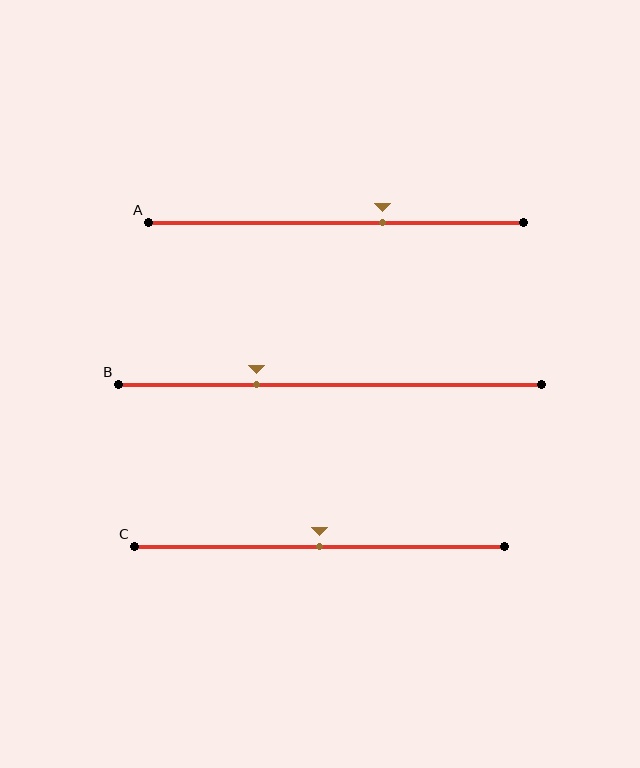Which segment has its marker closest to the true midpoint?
Segment C has its marker closest to the true midpoint.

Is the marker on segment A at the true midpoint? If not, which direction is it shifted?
No, the marker on segment A is shifted to the right by about 13% of the segment length.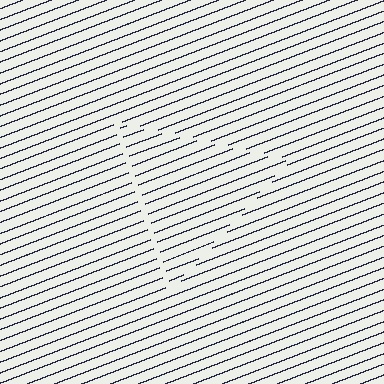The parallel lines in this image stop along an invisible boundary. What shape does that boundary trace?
An illusory triangle. The interior of the shape contains the same grating, shifted by half a period — the contour is defined by the phase discontinuity where line-ends from the inner and outer gratings abut.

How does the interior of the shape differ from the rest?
The interior of the shape contains the same grating, shifted by half a period — the contour is defined by the phase discontinuity where line-ends from the inner and outer gratings abut.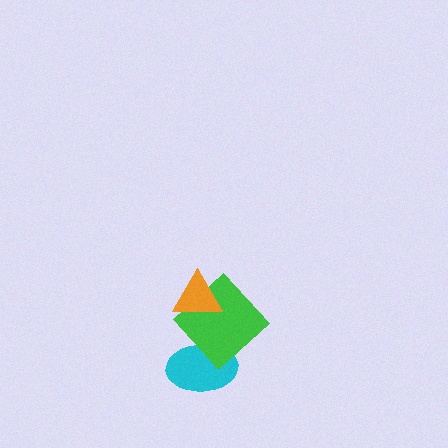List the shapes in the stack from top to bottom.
From top to bottom: the orange triangle, the green diamond, the cyan ellipse.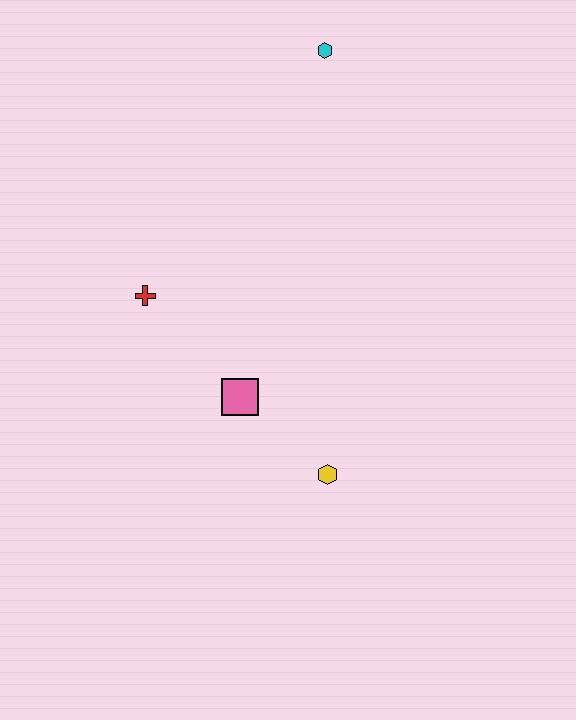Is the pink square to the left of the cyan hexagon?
Yes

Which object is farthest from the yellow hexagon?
The cyan hexagon is farthest from the yellow hexagon.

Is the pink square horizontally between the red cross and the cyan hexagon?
Yes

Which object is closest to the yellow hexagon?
The pink square is closest to the yellow hexagon.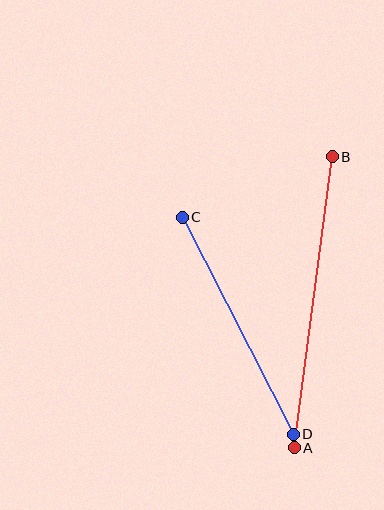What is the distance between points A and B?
The distance is approximately 294 pixels.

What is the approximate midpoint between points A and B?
The midpoint is at approximately (313, 302) pixels.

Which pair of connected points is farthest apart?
Points A and B are farthest apart.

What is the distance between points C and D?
The distance is approximately 244 pixels.